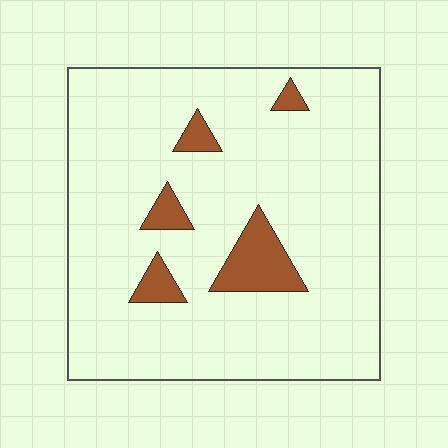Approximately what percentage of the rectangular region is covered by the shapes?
Approximately 10%.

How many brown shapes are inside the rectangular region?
5.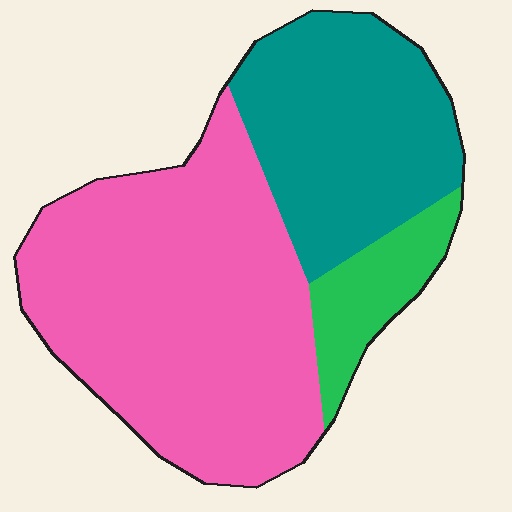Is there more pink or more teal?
Pink.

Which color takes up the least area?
Green, at roughly 10%.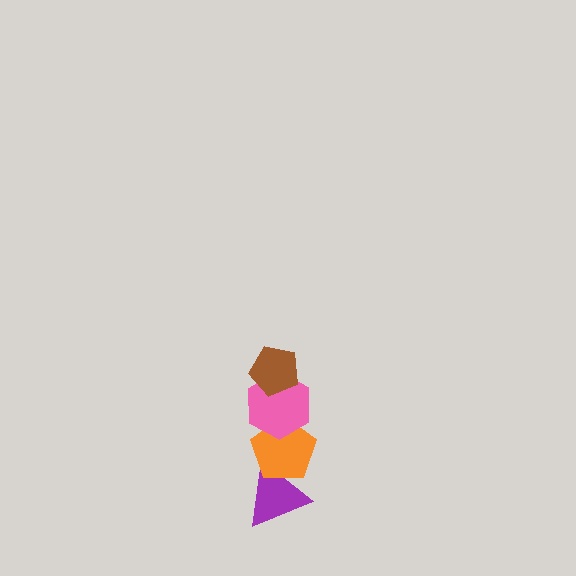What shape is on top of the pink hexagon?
The brown pentagon is on top of the pink hexagon.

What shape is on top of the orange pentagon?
The pink hexagon is on top of the orange pentagon.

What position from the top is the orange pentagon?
The orange pentagon is 3rd from the top.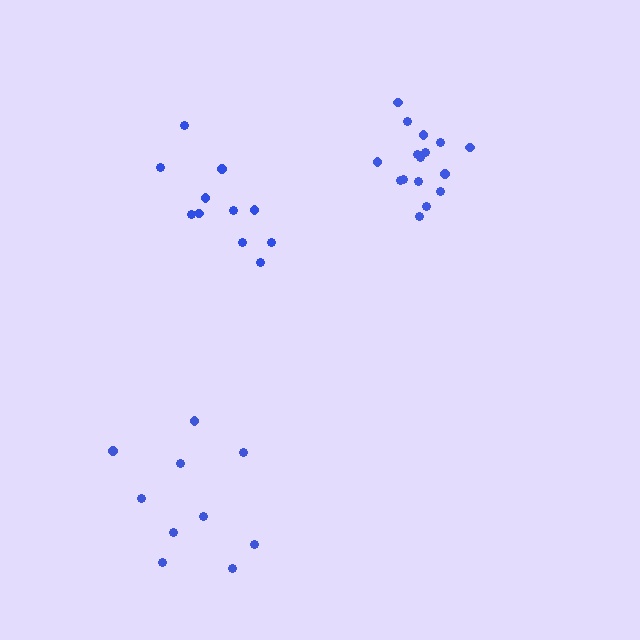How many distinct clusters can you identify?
There are 3 distinct clusters.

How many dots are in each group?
Group 1: 11 dots, Group 2: 10 dots, Group 3: 16 dots (37 total).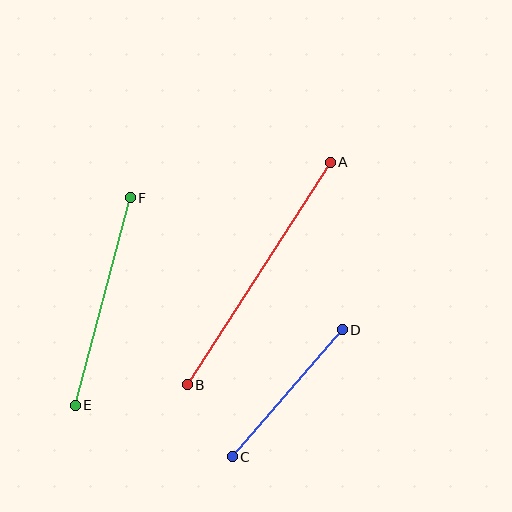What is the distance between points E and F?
The distance is approximately 215 pixels.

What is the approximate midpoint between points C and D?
The midpoint is at approximately (287, 393) pixels.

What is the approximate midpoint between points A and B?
The midpoint is at approximately (259, 274) pixels.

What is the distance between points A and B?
The distance is approximately 265 pixels.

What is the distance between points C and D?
The distance is approximately 168 pixels.